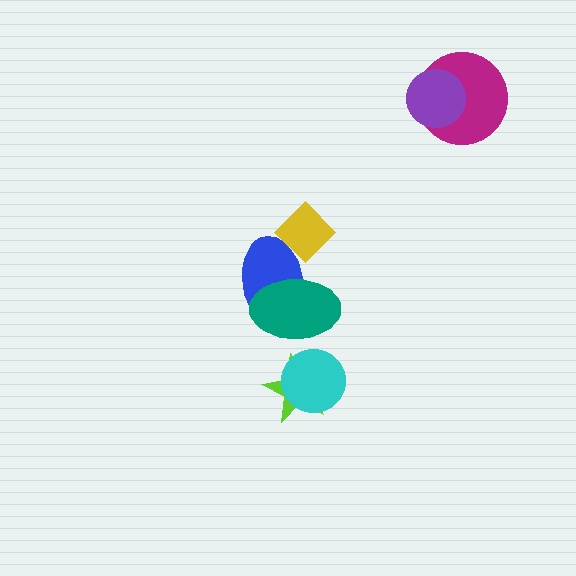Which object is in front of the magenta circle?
The purple circle is in front of the magenta circle.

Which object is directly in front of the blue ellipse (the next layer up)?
The teal ellipse is directly in front of the blue ellipse.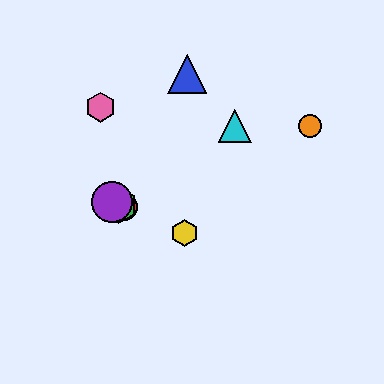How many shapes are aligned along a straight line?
4 shapes (the red circle, the green hexagon, the yellow hexagon, the purple circle) are aligned along a straight line.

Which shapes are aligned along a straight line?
The red circle, the green hexagon, the yellow hexagon, the purple circle are aligned along a straight line.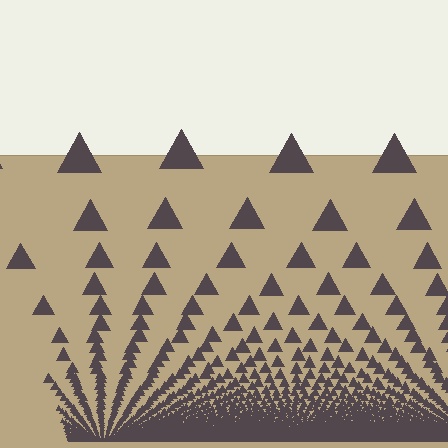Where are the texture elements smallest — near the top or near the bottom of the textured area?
Near the bottom.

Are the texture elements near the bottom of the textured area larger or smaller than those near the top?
Smaller. The gradient is inverted — elements near the bottom are smaller and denser.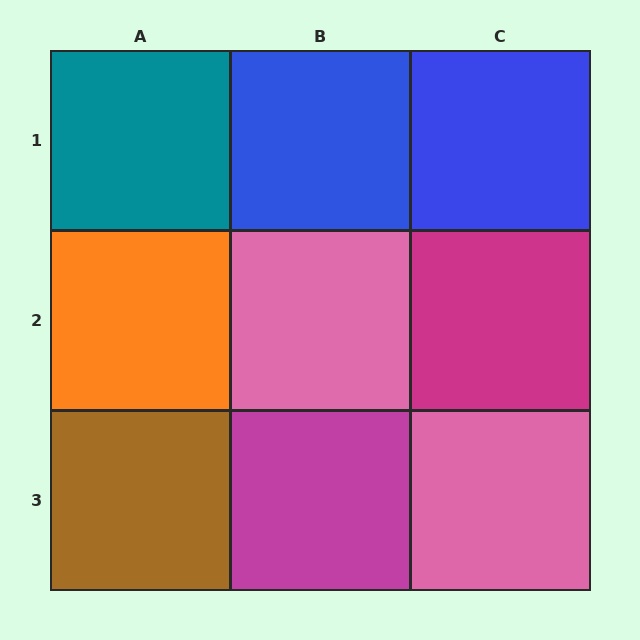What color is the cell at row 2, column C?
Magenta.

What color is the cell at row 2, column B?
Pink.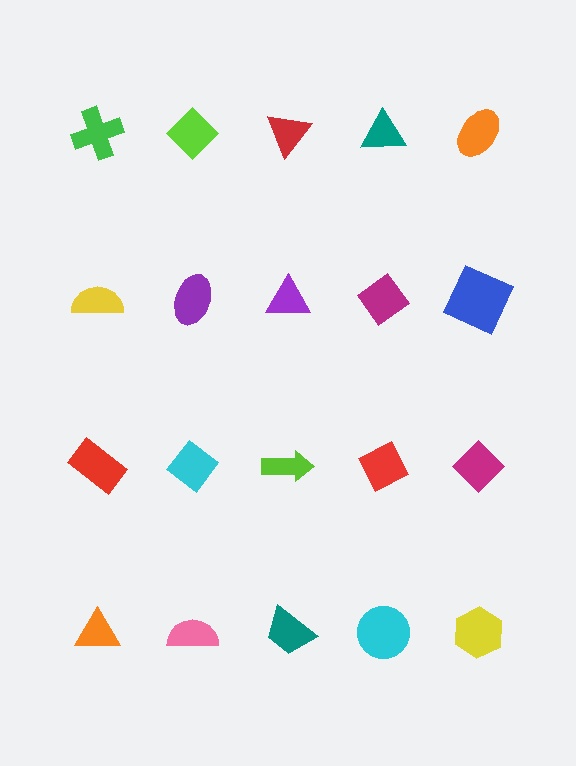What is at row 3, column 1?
A red rectangle.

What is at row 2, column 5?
A blue square.